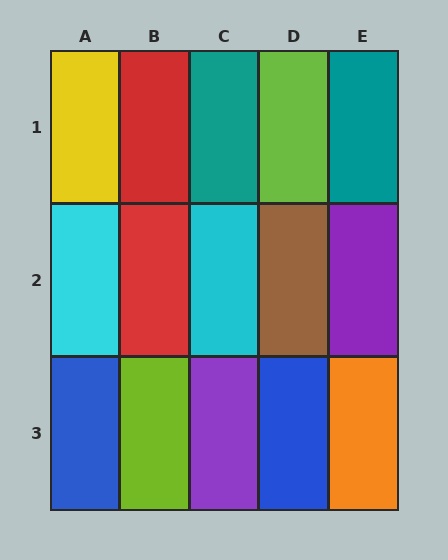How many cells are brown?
1 cell is brown.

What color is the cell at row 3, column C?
Purple.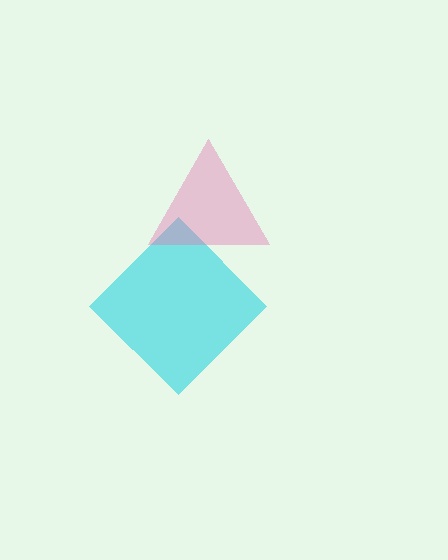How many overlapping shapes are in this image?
There are 2 overlapping shapes in the image.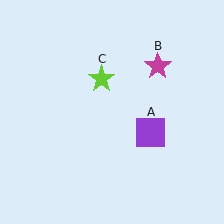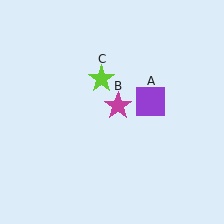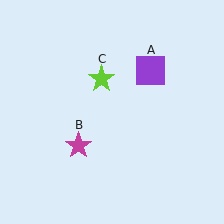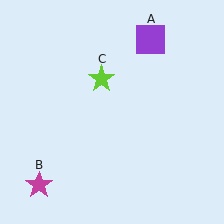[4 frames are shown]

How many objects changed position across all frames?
2 objects changed position: purple square (object A), magenta star (object B).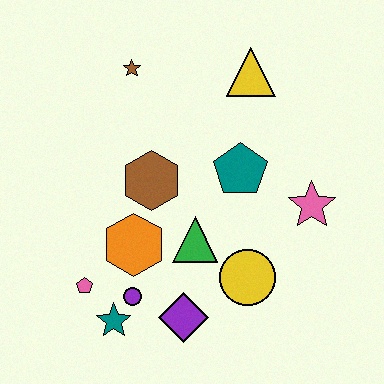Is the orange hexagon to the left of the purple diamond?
Yes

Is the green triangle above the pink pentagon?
Yes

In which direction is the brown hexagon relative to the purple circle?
The brown hexagon is above the purple circle.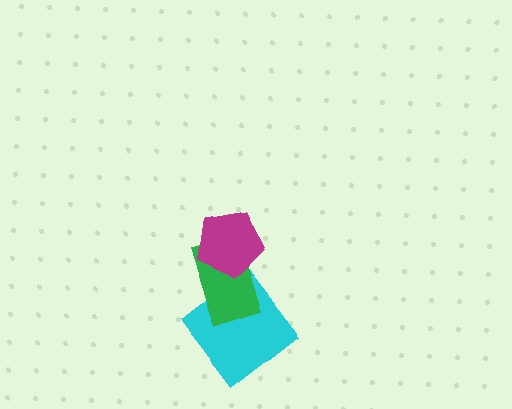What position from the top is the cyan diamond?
The cyan diamond is 3rd from the top.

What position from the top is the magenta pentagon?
The magenta pentagon is 1st from the top.